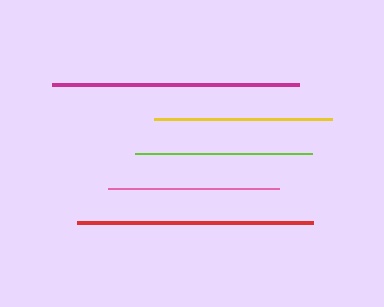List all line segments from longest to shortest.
From longest to shortest: magenta, red, yellow, lime, pink.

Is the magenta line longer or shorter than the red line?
The magenta line is longer than the red line.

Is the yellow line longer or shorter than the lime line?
The yellow line is longer than the lime line.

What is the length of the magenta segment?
The magenta segment is approximately 247 pixels long.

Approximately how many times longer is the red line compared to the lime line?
The red line is approximately 1.3 times the length of the lime line.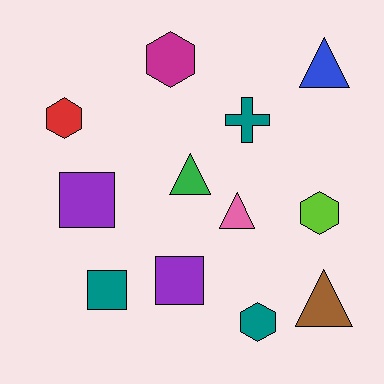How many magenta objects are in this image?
There is 1 magenta object.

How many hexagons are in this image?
There are 4 hexagons.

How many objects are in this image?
There are 12 objects.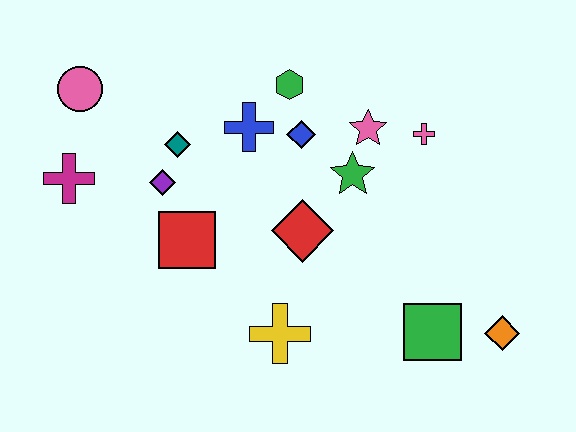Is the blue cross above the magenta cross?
Yes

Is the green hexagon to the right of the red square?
Yes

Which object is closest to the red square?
The purple diamond is closest to the red square.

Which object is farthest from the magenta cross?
The orange diamond is farthest from the magenta cross.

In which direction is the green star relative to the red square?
The green star is to the right of the red square.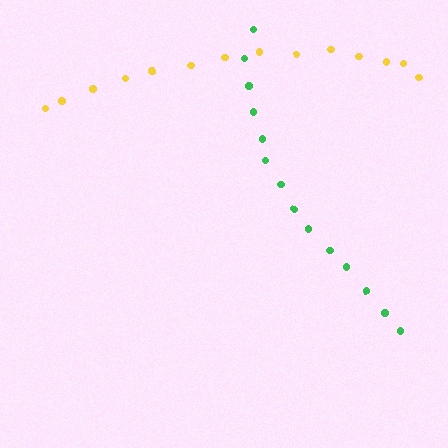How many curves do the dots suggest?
There are 2 distinct paths.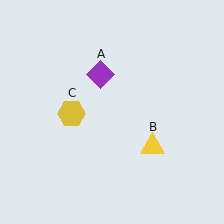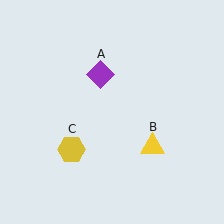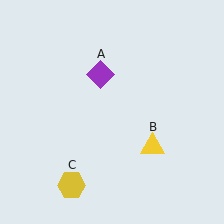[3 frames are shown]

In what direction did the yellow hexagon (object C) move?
The yellow hexagon (object C) moved down.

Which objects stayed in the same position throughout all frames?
Purple diamond (object A) and yellow triangle (object B) remained stationary.